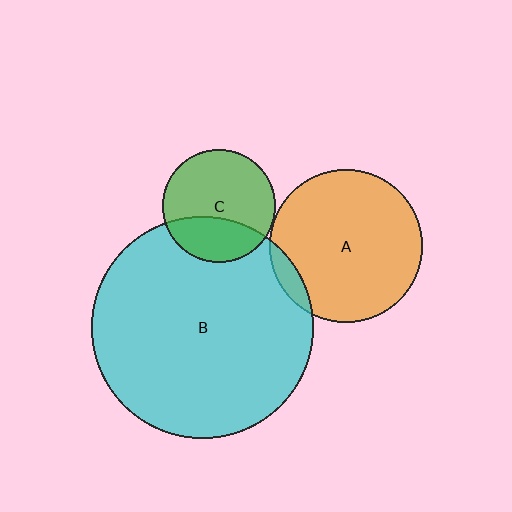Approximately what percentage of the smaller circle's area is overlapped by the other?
Approximately 35%.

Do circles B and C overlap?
Yes.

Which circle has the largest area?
Circle B (cyan).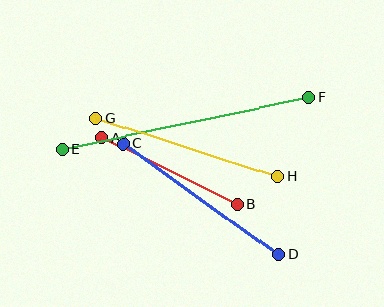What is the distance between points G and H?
The distance is approximately 192 pixels.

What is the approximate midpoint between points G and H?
The midpoint is at approximately (187, 147) pixels.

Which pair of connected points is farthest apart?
Points E and F are farthest apart.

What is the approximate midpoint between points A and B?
The midpoint is at approximately (169, 171) pixels.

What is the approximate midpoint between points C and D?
The midpoint is at approximately (201, 199) pixels.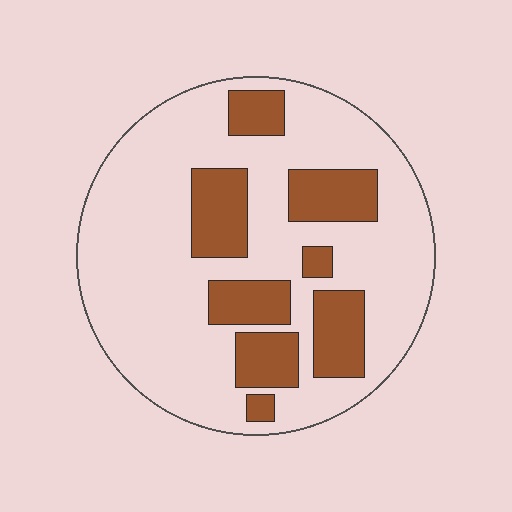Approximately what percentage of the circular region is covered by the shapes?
Approximately 25%.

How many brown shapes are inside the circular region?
8.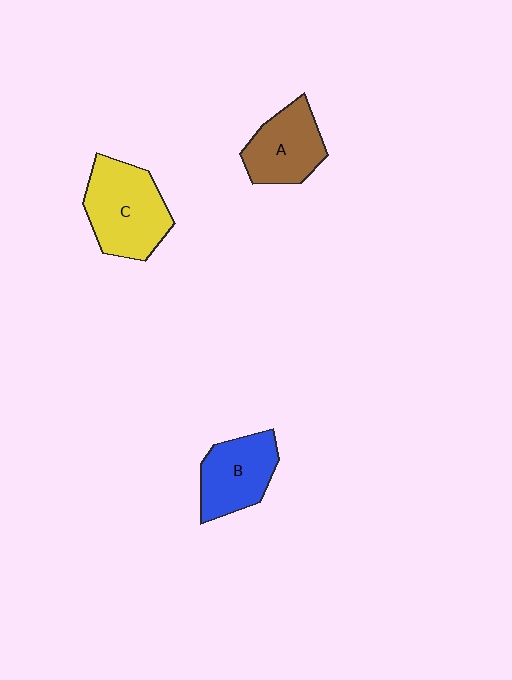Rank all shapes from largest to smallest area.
From largest to smallest: C (yellow), B (blue), A (brown).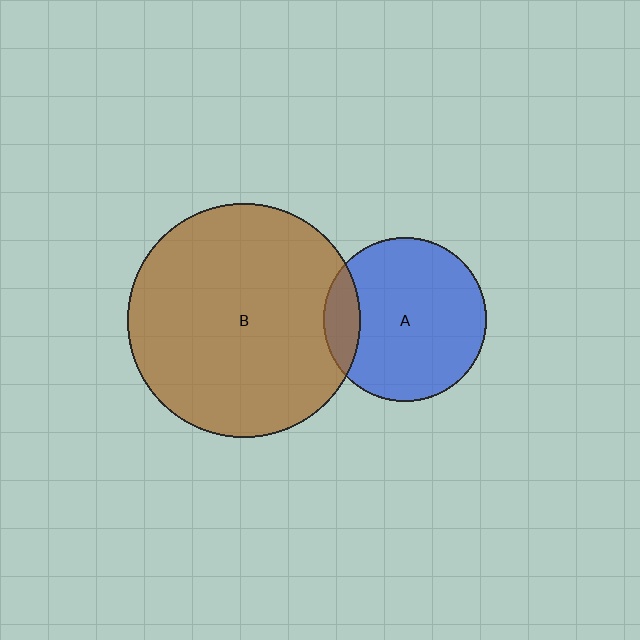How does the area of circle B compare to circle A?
Approximately 2.0 times.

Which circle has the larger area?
Circle B (brown).